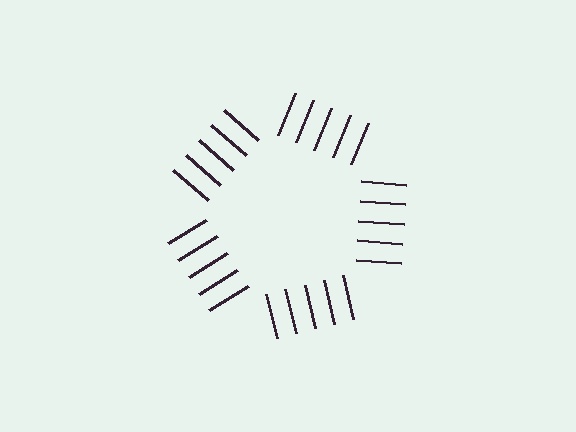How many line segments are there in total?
25 — 5 along each of the 5 edges.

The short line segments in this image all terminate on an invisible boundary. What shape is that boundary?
An illusory pentagon — the line segments terminate on its edges but no continuous stroke is drawn.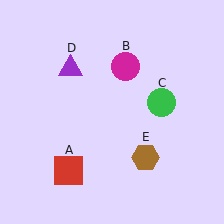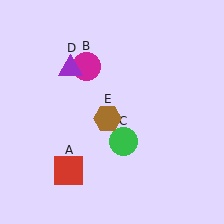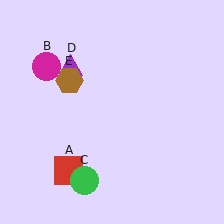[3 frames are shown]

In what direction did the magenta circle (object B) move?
The magenta circle (object B) moved left.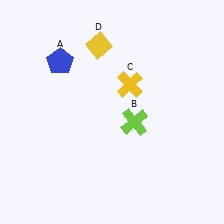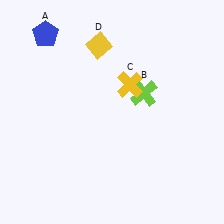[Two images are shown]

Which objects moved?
The objects that moved are: the blue pentagon (A), the lime cross (B).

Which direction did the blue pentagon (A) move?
The blue pentagon (A) moved up.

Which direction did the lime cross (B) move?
The lime cross (B) moved up.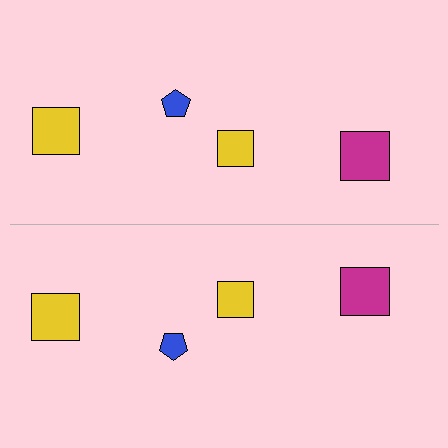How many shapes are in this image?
There are 8 shapes in this image.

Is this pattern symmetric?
Yes, this pattern has bilateral (reflection) symmetry.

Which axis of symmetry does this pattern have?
The pattern has a horizontal axis of symmetry running through the center of the image.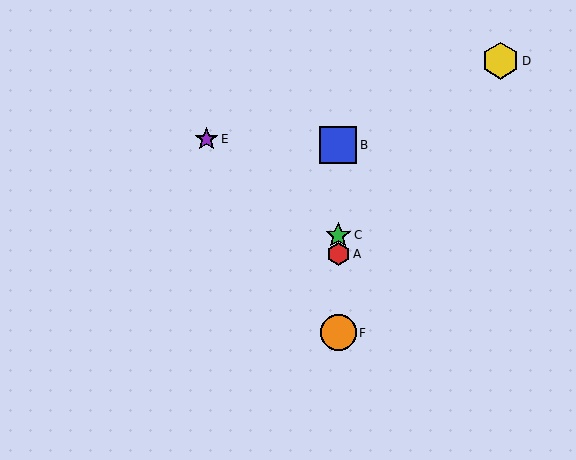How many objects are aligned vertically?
4 objects (A, B, C, F) are aligned vertically.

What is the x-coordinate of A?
Object A is at x≈338.